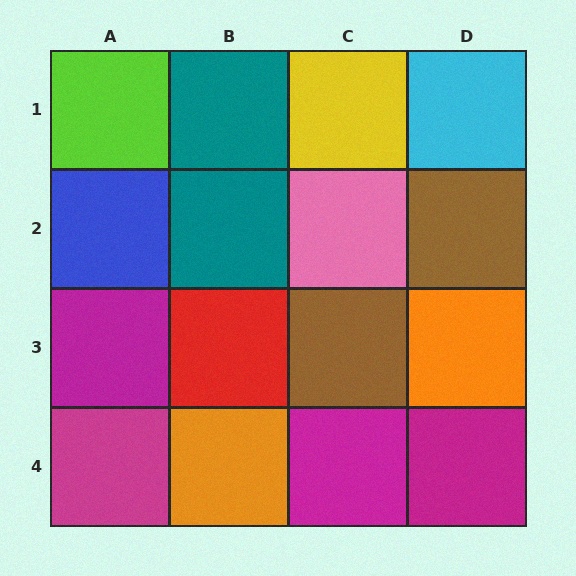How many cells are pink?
1 cell is pink.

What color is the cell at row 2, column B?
Teal.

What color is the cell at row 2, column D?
Brown.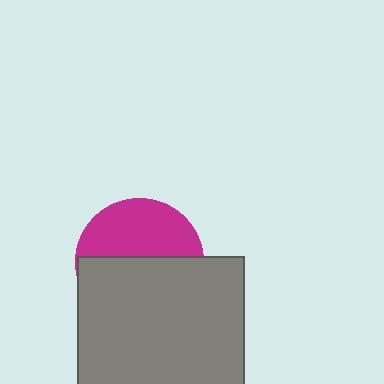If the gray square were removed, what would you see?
You would see the complete magenta circle.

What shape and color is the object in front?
The object in front is a gray square.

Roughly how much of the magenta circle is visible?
A small part of it is visible (roughly 44%).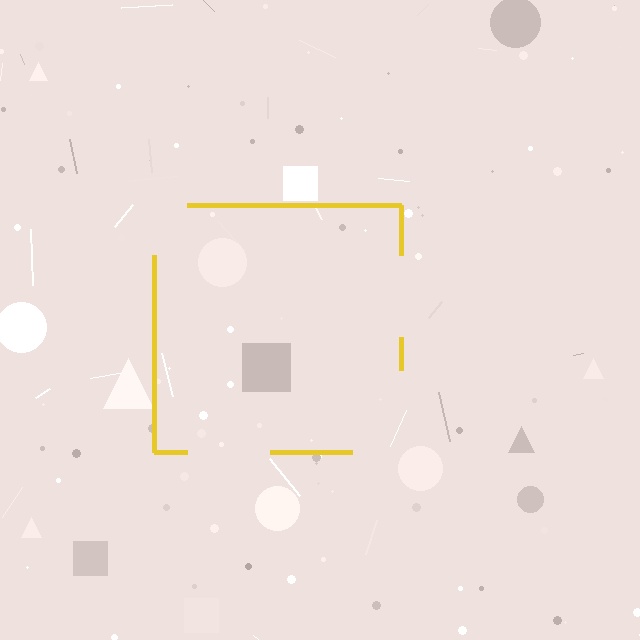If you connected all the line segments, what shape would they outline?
They would outline a square.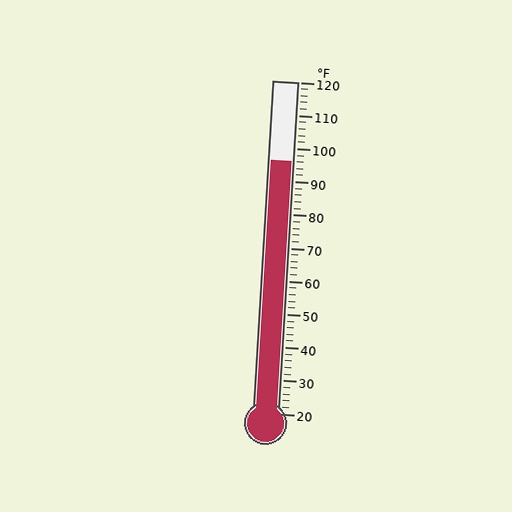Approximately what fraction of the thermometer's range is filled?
The thermometer is filled to approximately 75% of its range.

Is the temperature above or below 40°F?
The temperature is above 40°F.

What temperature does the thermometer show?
The thermometer shows approximately 96°F.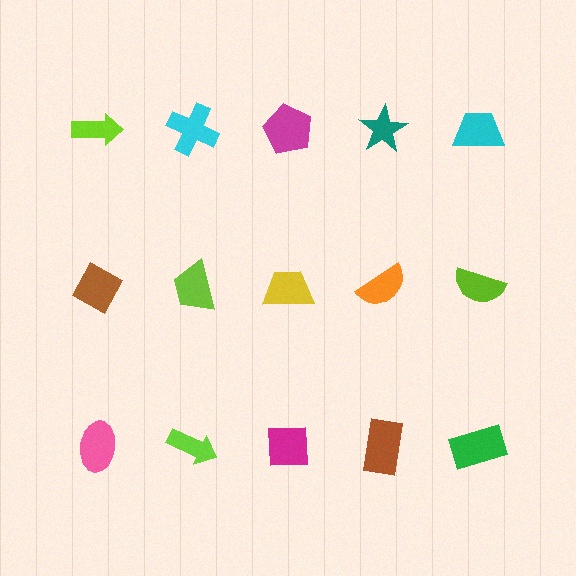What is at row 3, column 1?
A pink ellipse.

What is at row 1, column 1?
A lime arrow.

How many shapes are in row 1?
5 shapes.